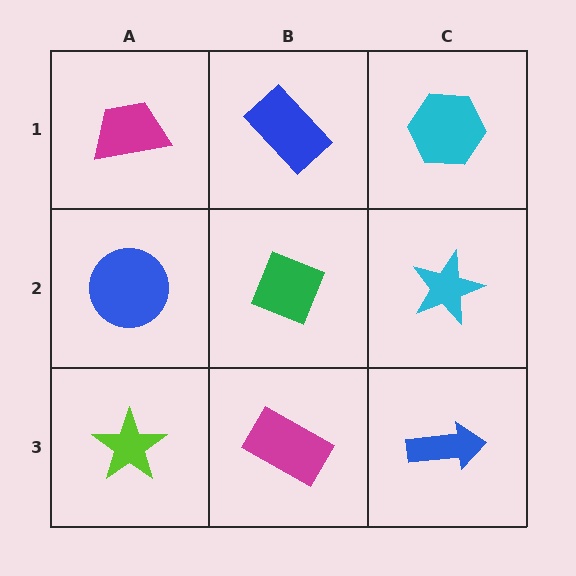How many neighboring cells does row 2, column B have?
4.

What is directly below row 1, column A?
A blue circle.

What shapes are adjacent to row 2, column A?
A magenta trapezoid (row 1, column A), a lime star (row 3, column A), a green diamond (row 2, column B).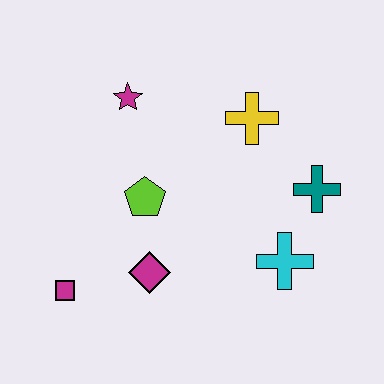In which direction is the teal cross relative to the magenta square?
The teal cross is to the right of the magenta square.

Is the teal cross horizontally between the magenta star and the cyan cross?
No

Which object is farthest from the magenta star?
The cyan cross is farthest from the magenta star.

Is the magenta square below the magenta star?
Yes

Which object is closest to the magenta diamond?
The lime pentagon is closest to the magenta diamond.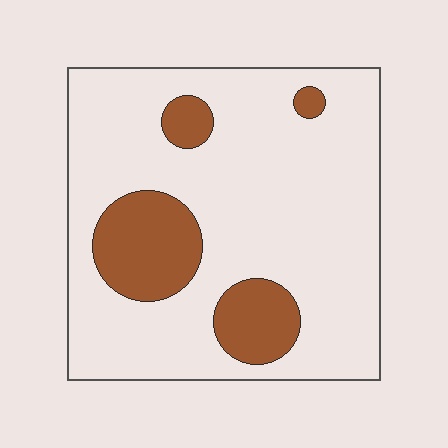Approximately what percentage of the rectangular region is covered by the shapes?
Approximately 20%.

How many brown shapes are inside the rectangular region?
4.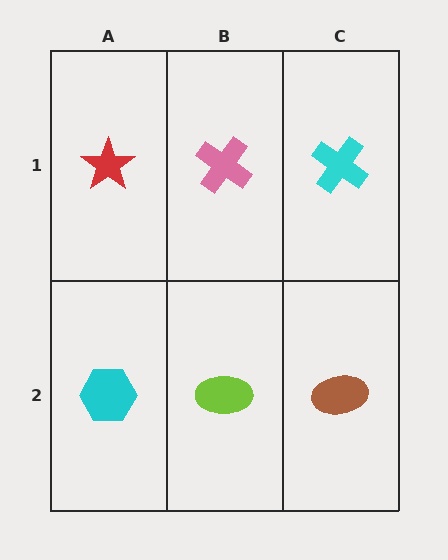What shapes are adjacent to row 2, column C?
A cyan cross (row 1, column C), a lime ellipse (row 2, column B).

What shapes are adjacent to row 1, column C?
A brown ellipse (row 2, column C), a pink cross (row 1, column B).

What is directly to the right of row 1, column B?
A cyan cross.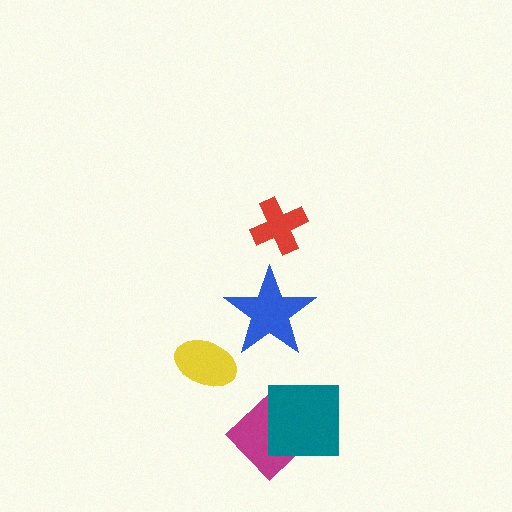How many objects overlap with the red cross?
0 objects overlap with the red cross.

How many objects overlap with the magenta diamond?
1 object overlaps with the magenta diamond.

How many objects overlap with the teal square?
1 object overlaps with the teal square.